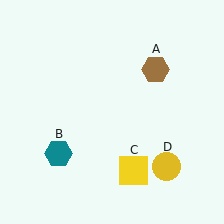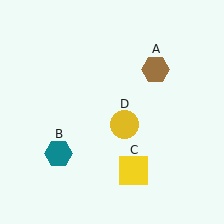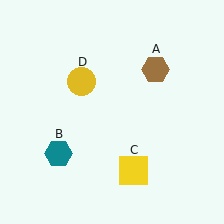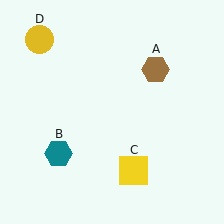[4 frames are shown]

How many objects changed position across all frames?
1 object changed position: yellow circle (object D).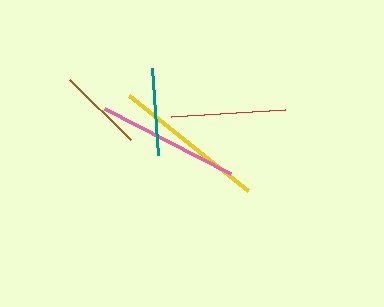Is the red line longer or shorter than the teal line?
The red line is longer than the teal line.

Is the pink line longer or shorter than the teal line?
The pink line is longer than the teal line.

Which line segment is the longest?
The yellow line is the longest at approximately 152 pixels.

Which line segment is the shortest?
The brown line is the shortest at approximately 85 pixels.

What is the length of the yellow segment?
The yellow segment is approximately 152 pixels long.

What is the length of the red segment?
The red segment is approximately 114 pixels long.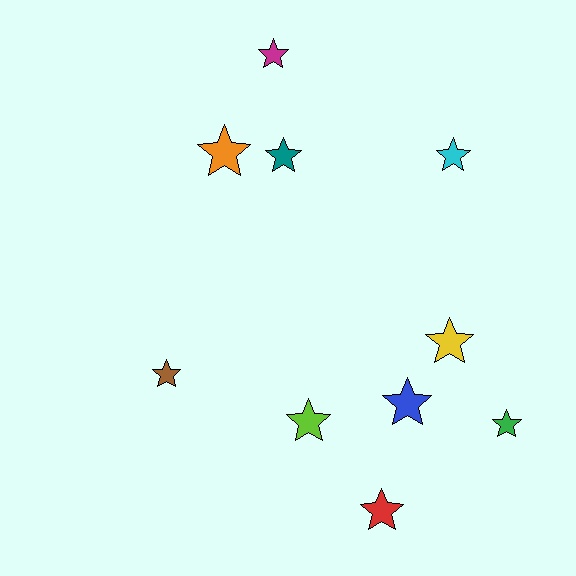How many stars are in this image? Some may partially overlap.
There are 10 stars.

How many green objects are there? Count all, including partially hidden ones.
There is 1 green object.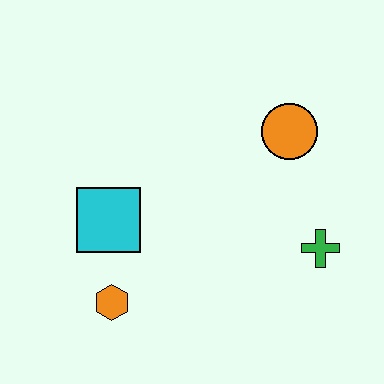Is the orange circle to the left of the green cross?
Yes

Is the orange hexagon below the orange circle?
Yes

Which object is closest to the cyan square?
The orange hexagon is closest to the cyan square.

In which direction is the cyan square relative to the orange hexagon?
The cyan square is above the orange hexagon.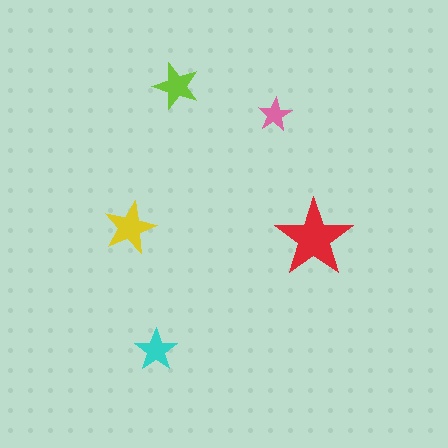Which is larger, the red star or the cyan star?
The red one.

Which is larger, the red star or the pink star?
The red one.